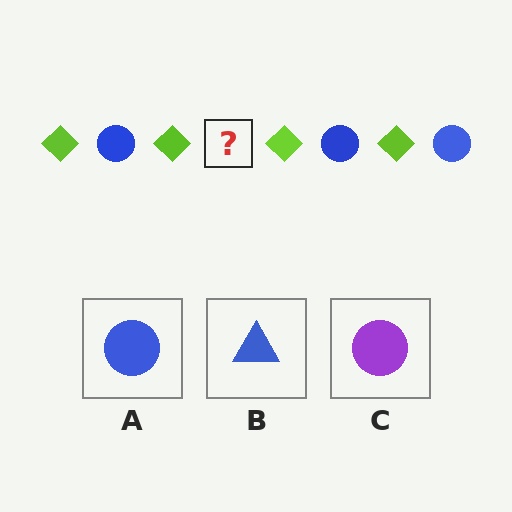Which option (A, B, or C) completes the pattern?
A.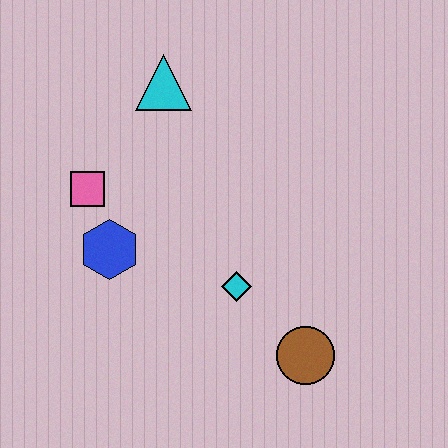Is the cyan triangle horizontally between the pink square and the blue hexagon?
No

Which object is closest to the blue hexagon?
The pink square is closest to the blue hexagon.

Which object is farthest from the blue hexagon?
The brown circle is farthest from the blue hexagon.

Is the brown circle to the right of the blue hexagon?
Yes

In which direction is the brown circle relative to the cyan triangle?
The brown circle is below the cyan triangle.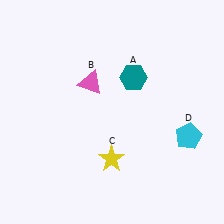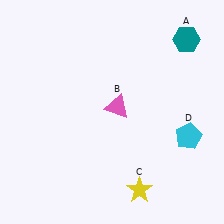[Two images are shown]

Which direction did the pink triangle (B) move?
The pink triangle (B) moved right.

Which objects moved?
The objects that moved are: the teal hexagon (A), the pink triangle (B), the yellow star (C).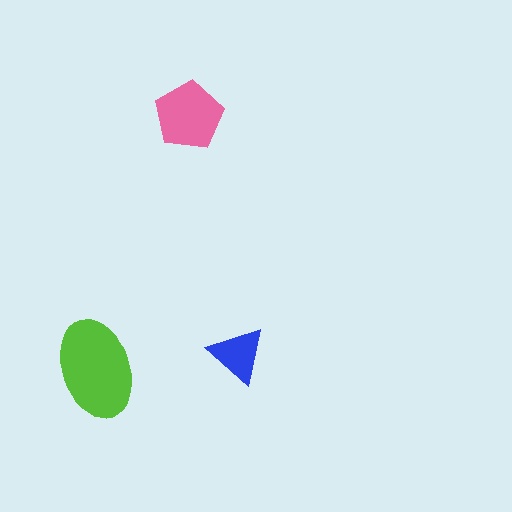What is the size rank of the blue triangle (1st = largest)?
3rd.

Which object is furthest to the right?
The blue triangle is rightmost.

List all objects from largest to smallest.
The lime ellipse, the pink pentagon, the blue triangle.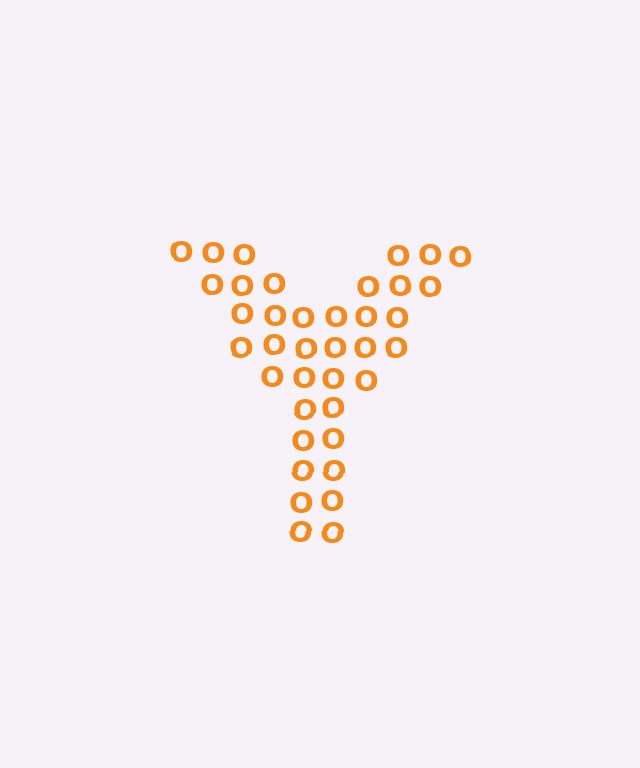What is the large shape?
The large shape is the letter Y.